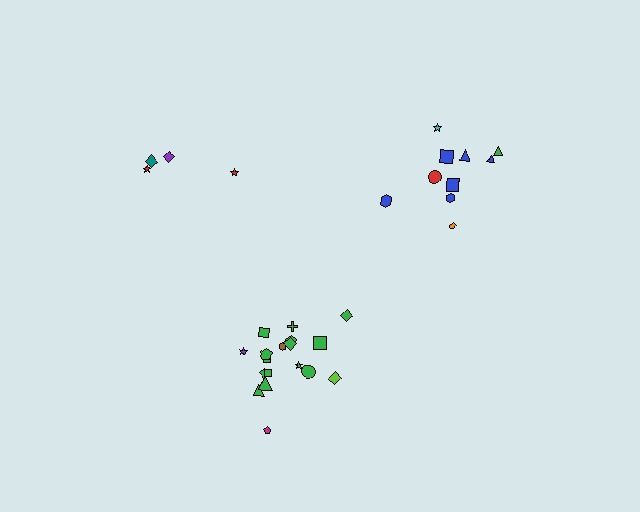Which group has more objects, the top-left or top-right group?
The top-right group.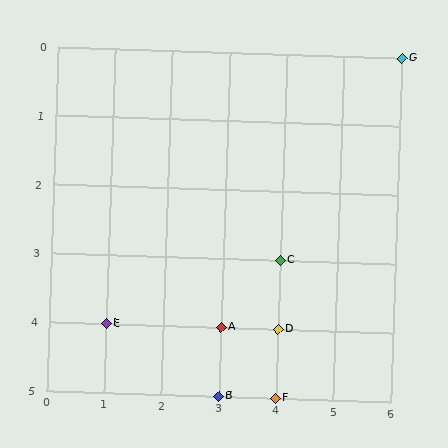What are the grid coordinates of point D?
Point D is at grid coordinates (4, 4).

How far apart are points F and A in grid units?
Points F and A are 1 column and 1 row apart (about 1.4 grid units diagonally).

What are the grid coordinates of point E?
Point E is at grid coordinates (1, 4).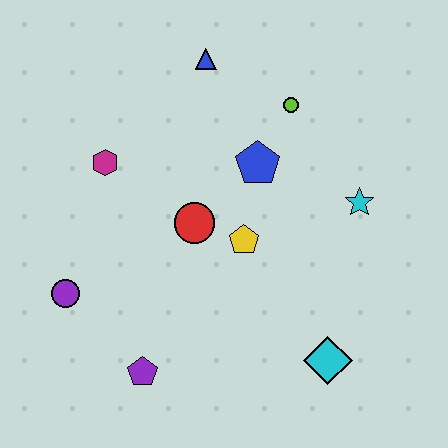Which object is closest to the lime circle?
The blue pentagon is closest to the lime circle.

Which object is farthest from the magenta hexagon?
The cyan diamond is farthest from the magenta hexagon.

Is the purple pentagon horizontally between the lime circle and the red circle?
No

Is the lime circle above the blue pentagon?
Yes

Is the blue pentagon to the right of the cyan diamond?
No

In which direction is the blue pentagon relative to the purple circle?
The blue pentagon is to the right of the purple circle.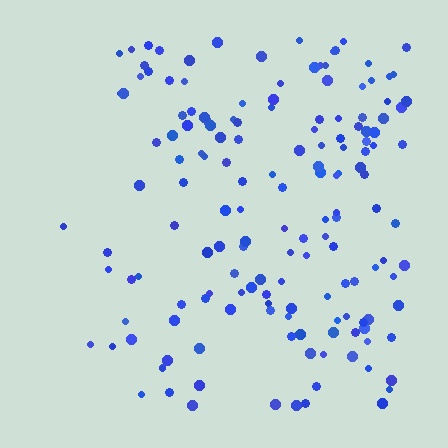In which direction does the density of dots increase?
From left to right, with the right side densest.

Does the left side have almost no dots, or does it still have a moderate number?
Still a moderate number, just noticeably fewer than the right.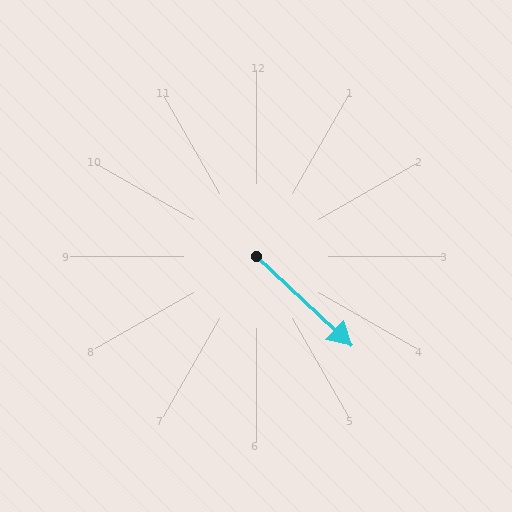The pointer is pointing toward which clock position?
Roughly 4 o'clock.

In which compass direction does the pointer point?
Southeast.